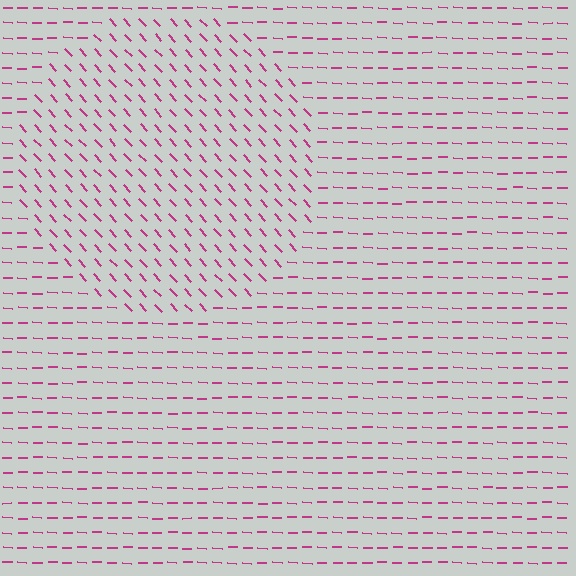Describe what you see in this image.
The image is filled with small magenta line segments. A circle region in the image has lines oriented differently from the surrounding lines, creating a visible texture boundary.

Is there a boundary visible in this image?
Yes, there is a texture boundary formed by a change in line orientation.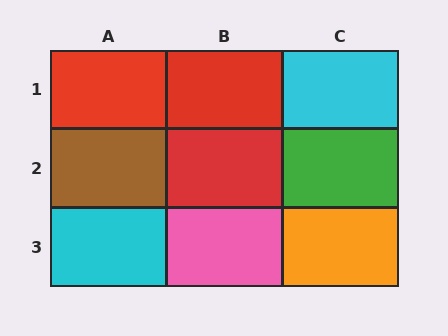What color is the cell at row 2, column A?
Brown.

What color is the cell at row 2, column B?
Red.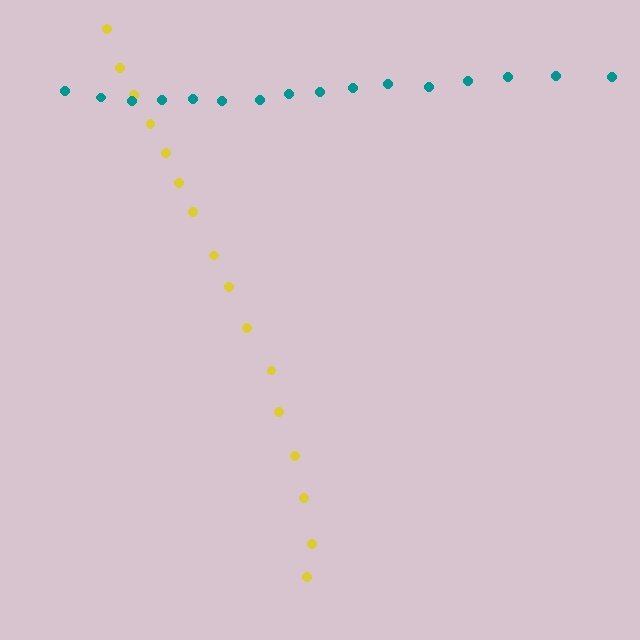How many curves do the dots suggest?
There are 2 distinct paths.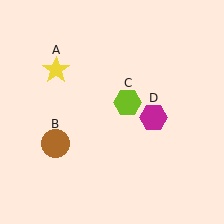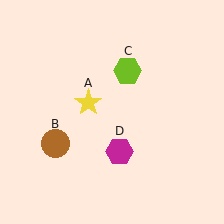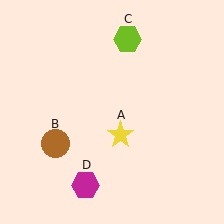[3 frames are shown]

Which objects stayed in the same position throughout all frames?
Brown circle (object B) remained stationary.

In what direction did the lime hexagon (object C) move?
The lime hexagon (object C) moved up.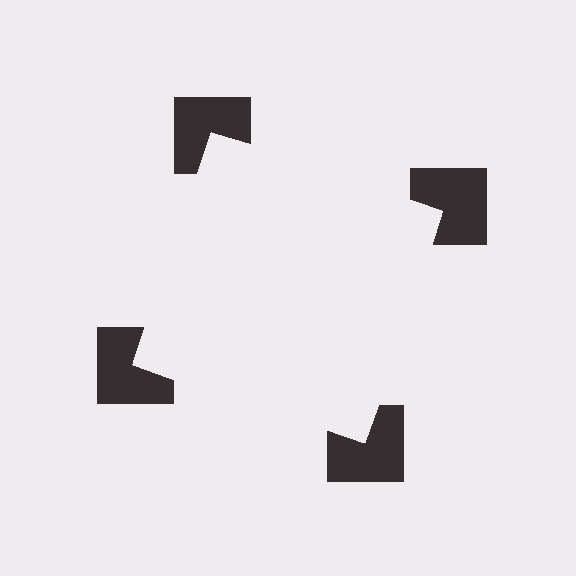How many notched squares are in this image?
There are 4 — one at each vertex of the illusory square.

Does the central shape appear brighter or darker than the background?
It typically appears slightly brighter than the background, even though no actual brightness change is drawn.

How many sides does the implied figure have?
4 sides.